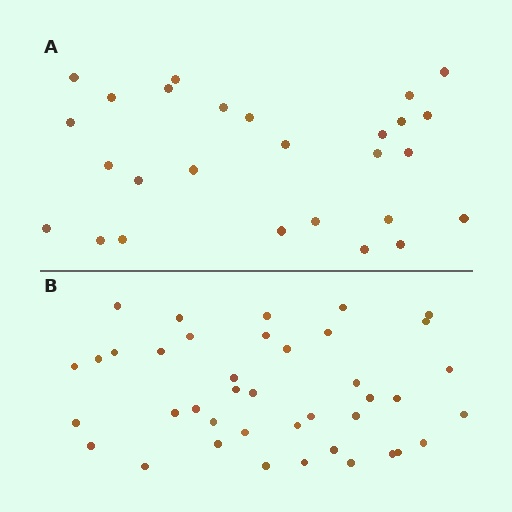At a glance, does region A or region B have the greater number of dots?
Region B (the bottom region) has more dots.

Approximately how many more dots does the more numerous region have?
Region B has approximately 15 more dots than region A.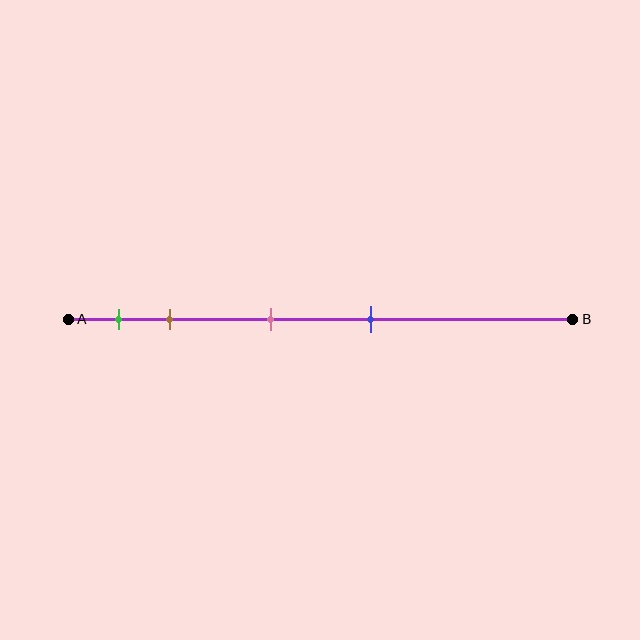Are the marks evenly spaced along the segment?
No, the marks are not evenly spaced.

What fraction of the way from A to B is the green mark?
The green mark is approximately 10% (0.1) of the way from A to B.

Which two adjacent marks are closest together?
The green and brown marks are the closest adjacent pair.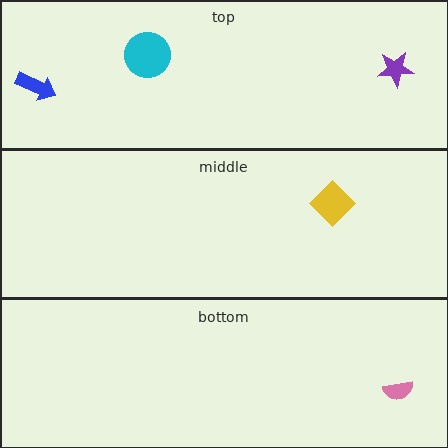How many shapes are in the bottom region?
1.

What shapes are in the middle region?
The yellow diamond.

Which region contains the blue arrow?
The top region.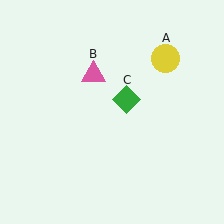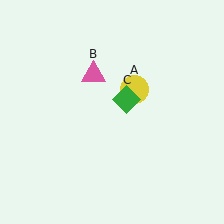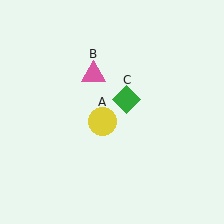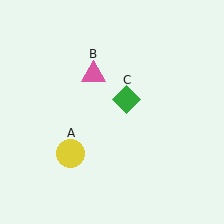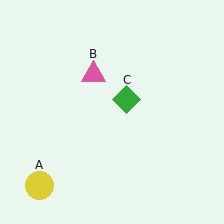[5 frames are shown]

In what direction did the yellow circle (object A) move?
The yellow circle (object A) moved down and to the left.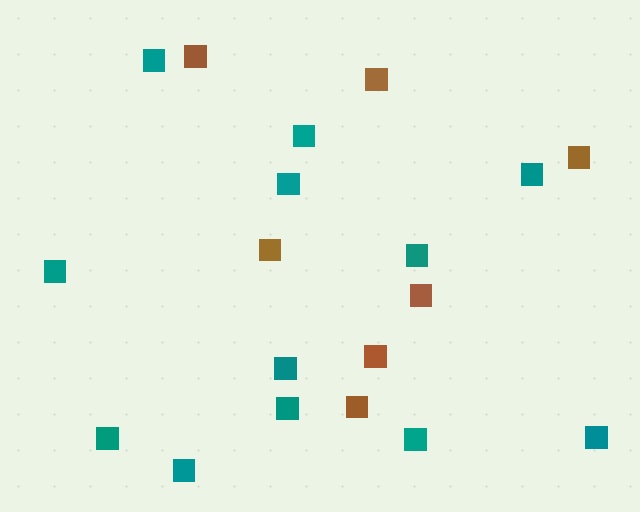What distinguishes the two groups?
There are 2 groups: one group of teal squares (12) and one group of brown squares (7).